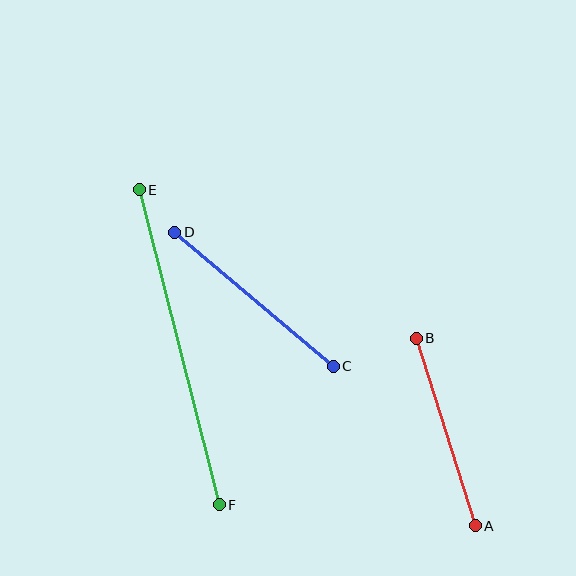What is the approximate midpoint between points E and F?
The midpoint is at approximately (179, 347) pixels.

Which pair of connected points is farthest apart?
Points E and F are farthest apart.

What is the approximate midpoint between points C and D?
The midpoint is at approximately (254, 299) pixels.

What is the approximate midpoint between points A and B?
The midpoint is at approximately (446, 432) pixels.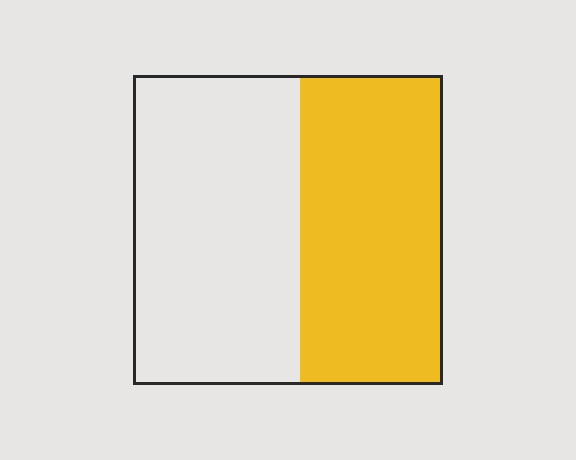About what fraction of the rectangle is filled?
About one half (1/2).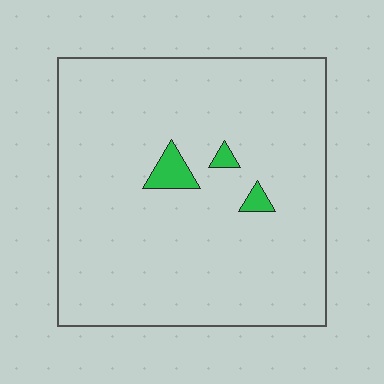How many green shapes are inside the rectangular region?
3.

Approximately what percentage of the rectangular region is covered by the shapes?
Approximately 5%.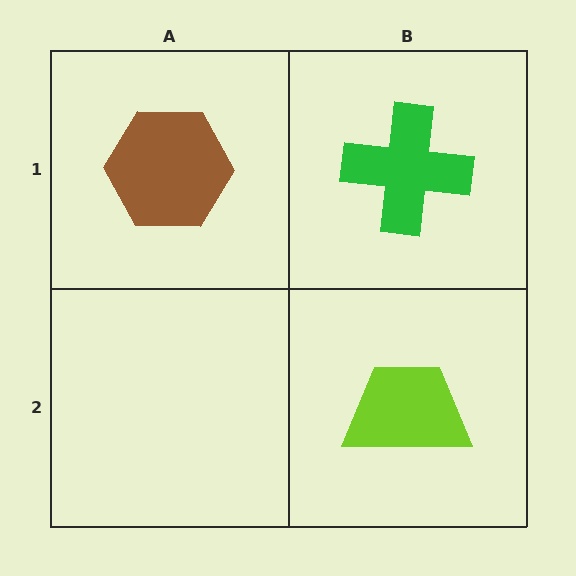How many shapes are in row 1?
2 shapes.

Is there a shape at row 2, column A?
No, that cell is empty.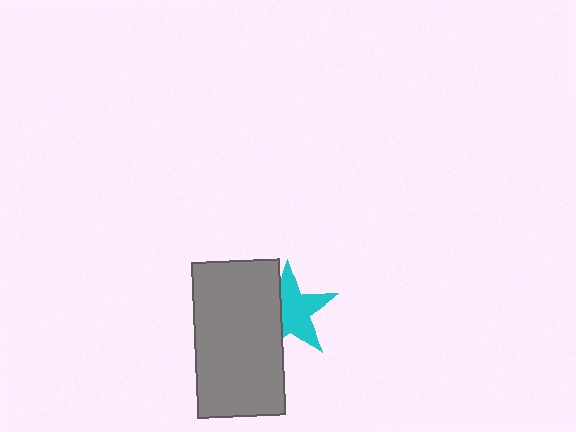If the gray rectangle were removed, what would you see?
You would see the complete cyan star.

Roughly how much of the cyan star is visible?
Most of it is visible (roughly 66%).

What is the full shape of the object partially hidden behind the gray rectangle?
The partially hidden object is a cyan star.